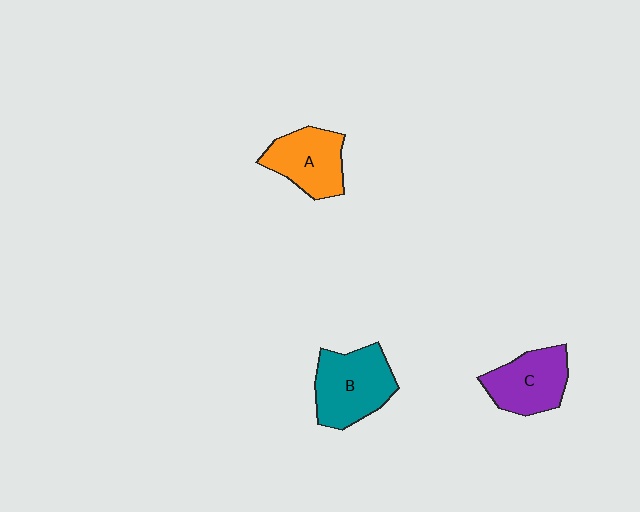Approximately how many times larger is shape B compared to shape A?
Approximately 1.2 times.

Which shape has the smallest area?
Shape A (orange).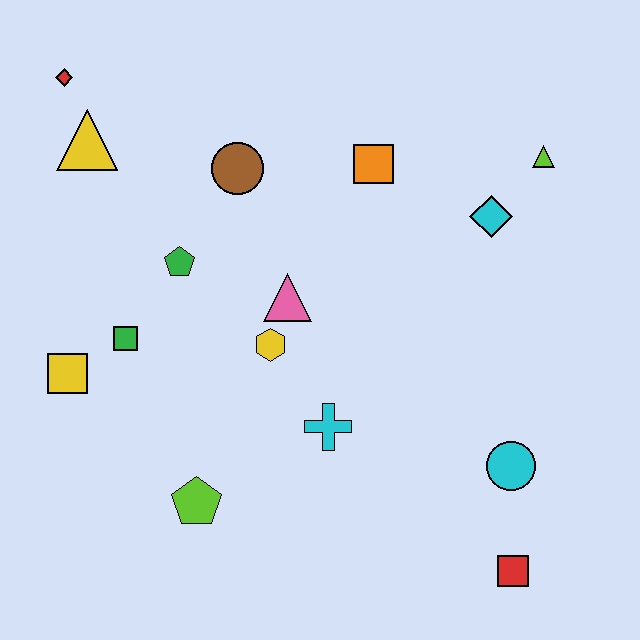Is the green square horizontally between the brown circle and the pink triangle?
No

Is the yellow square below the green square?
Yes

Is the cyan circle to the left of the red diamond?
No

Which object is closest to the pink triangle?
The yellow hexagon is closest to the pink triangle.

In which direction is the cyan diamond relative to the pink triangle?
The cyan diamond is to the right of the pink triangle.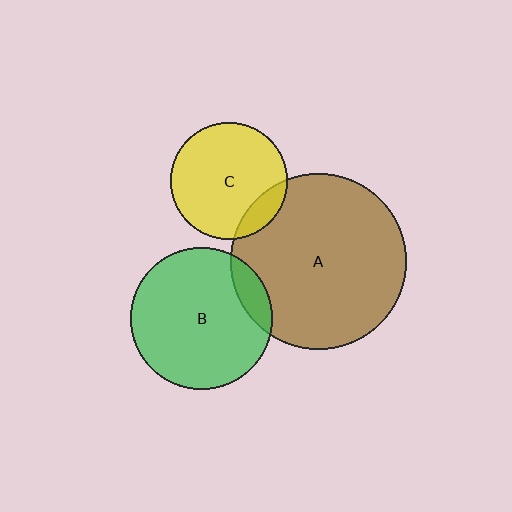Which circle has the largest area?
Circle A (brown).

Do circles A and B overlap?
Yes.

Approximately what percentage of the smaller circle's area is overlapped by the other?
Approximately 10%.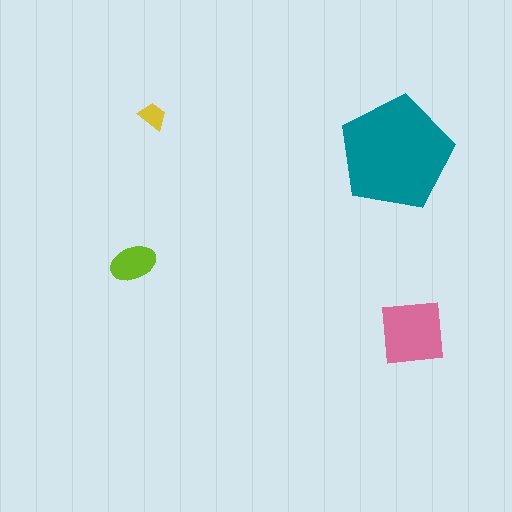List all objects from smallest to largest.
The yellow trapezoid, the lime ellipse, the pink square, the teal pentagon.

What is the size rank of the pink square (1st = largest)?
2nd.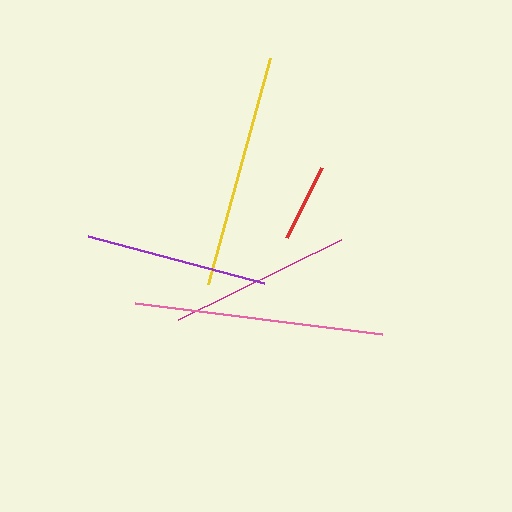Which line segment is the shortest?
The red line is the shortest at approximately 78 pixels.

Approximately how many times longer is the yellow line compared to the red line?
The yellow line is approximately 3.0 times the length of the red line.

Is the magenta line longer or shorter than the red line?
The magenta line is longer than the red line.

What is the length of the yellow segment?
The yellow segment is approximately 234 pixels long.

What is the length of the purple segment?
The purple segment is approximately 182 pixels long.